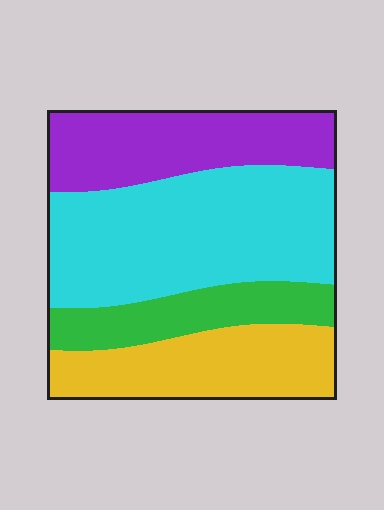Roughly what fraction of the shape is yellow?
Yellow takes up about one fifth (1/5) of the shape.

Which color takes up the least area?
Green, at roughly 15%.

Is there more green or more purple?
Purple.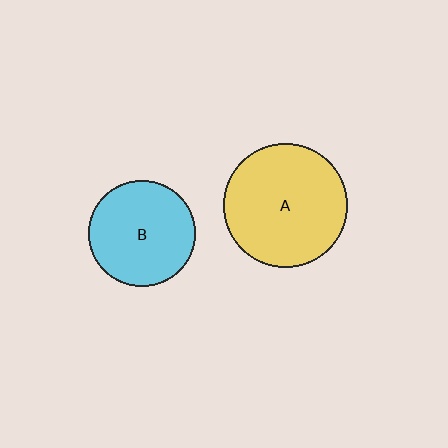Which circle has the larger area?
Circle A (yellow).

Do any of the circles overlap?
No, none of the circles overlap.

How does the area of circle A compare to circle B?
Approximately 1.4 times.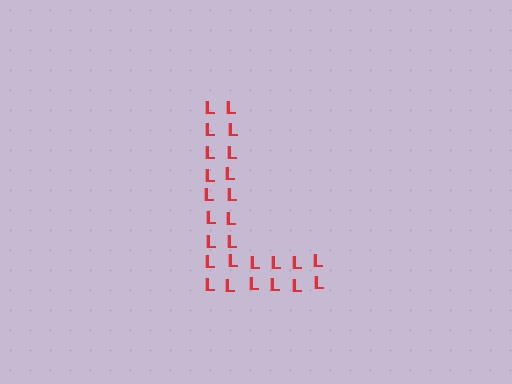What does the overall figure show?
The overall figure shows the letter L.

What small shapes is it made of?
It is made of small letter L's.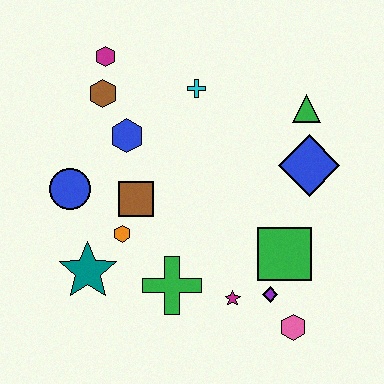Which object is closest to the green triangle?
The blue diamond is closest to the green triangle.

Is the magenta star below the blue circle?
Yes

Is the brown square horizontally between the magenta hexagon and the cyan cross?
Yes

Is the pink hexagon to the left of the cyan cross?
No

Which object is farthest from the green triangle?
The teal star is farthest from the green triangle.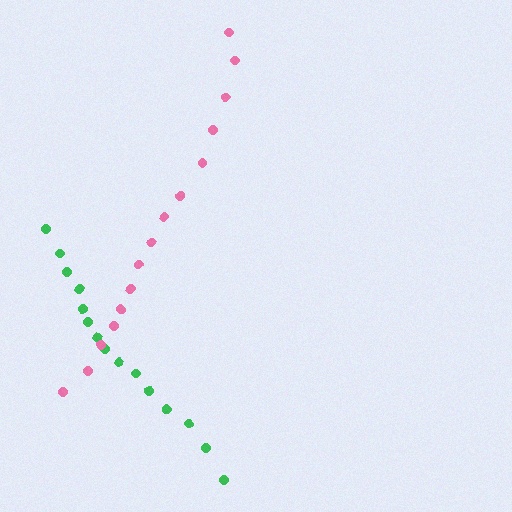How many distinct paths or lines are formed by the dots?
There are 2 distinct paths.